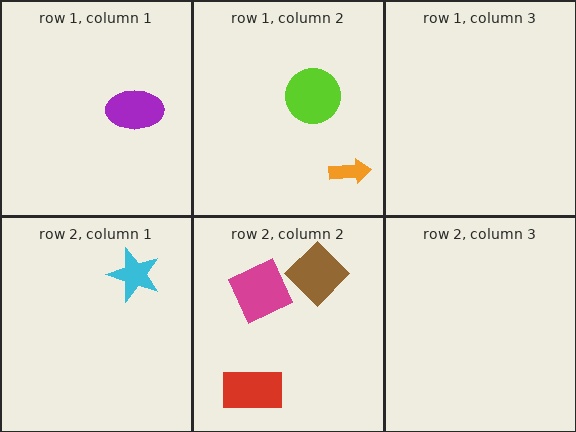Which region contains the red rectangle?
The row 2, column 2 region.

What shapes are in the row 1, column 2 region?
The orange arrow, the lime circle.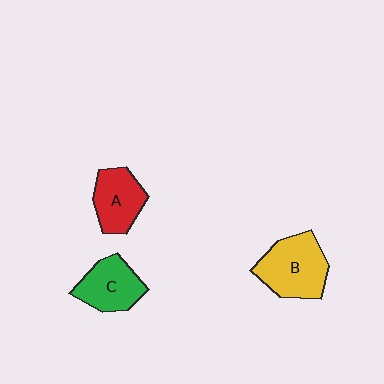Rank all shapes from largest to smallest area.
From largest to smallest: B (yellow), C (green), A (red).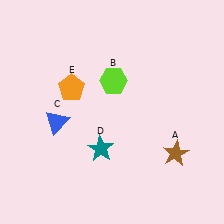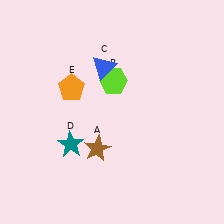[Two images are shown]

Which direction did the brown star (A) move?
The brown star (A) moved left.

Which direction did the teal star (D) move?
The teal star (D) moved left.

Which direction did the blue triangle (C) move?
The blue triangle (C) moved up.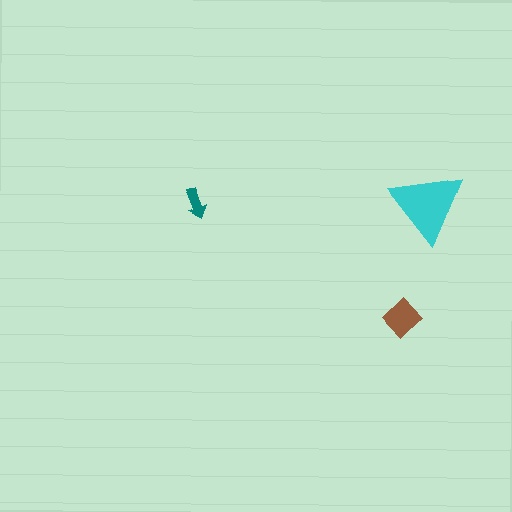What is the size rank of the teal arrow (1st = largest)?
3rd.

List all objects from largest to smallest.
The cyan triangle, the brown diamond, the teal arrow.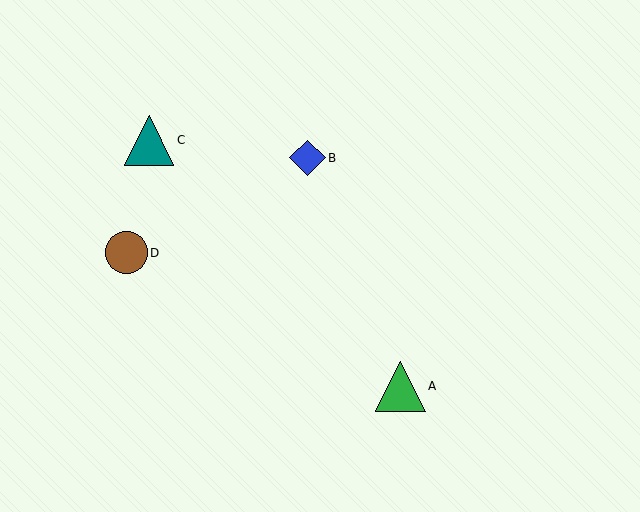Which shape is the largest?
The green triangle (labeled A) is the largest.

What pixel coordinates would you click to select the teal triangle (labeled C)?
Click at (149, 141) to select the teal triangle C.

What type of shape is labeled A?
Shape A is a green triangle.